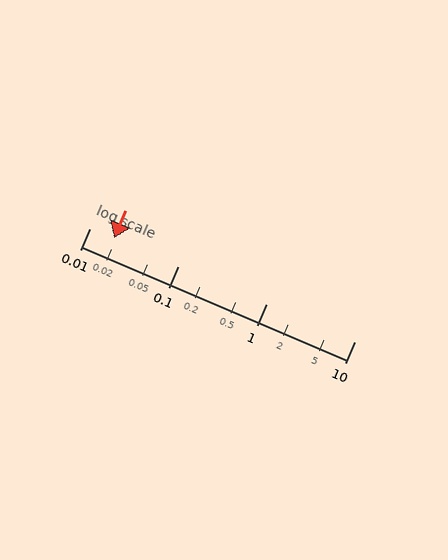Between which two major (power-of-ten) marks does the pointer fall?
The pointer is between 0.01 and 0.1.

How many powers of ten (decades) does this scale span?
The scale spans 3 decades, from 0.01 to 10.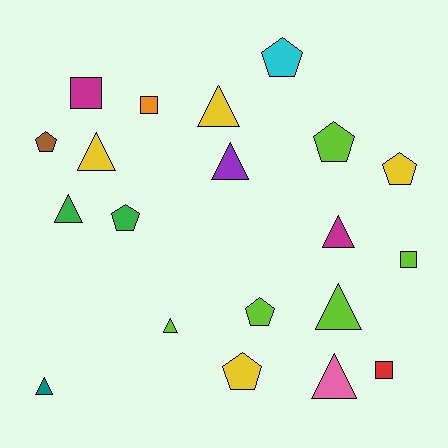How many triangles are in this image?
There are 9 triangles.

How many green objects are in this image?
There are 2 green objects.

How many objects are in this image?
There are 20 objects.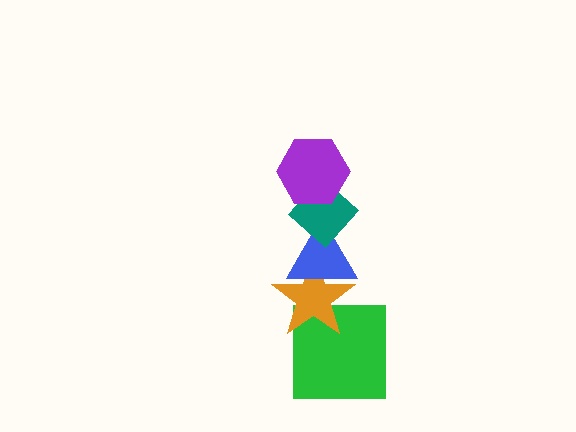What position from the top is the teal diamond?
The teal diamond is 2nd from the top.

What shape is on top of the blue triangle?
The teal diamond is on top of the blue triangle.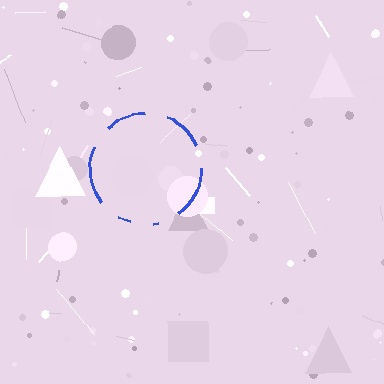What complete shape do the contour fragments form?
The contour fragments form a circle.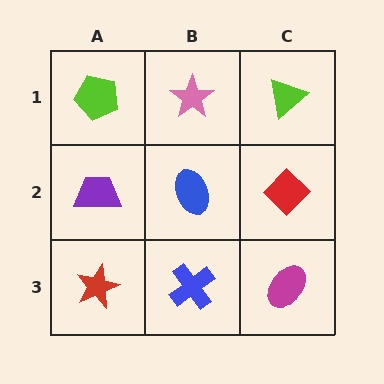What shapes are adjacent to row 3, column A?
A purple trapezoid (row 2, column A), a blue cross (row 3, column B).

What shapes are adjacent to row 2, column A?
A lime pentagon (row 1, column A), a red star (row 3, column A), a blue ellipse (row 2, column B).